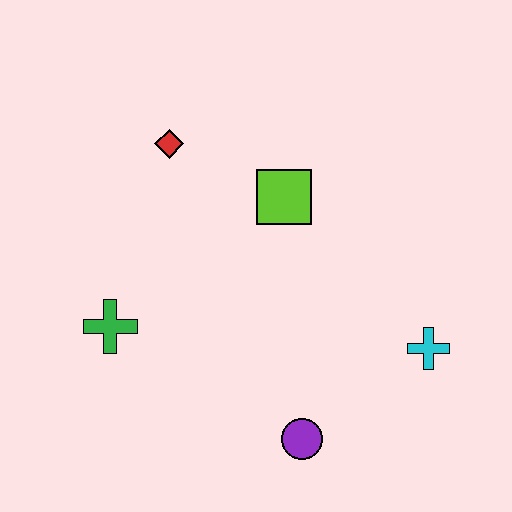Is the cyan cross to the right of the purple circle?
Yes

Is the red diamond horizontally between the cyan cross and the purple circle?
No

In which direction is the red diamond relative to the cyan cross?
The red diamond is to the left of the cyan cross.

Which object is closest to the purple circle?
The cyan cross is closest to the purple circle.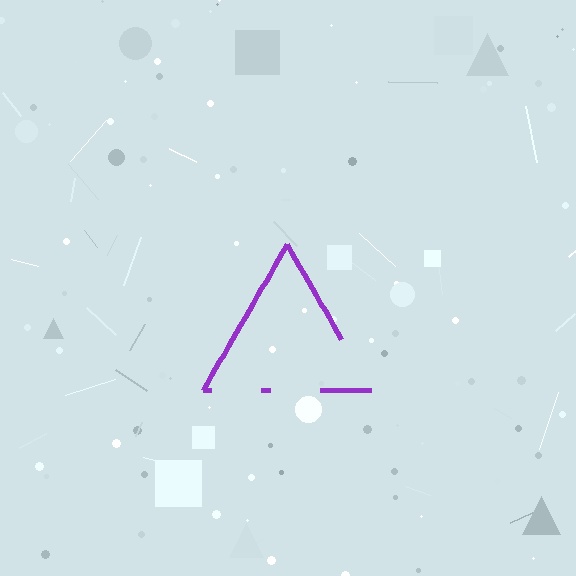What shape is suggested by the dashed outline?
The dashed outline suggests a triangle.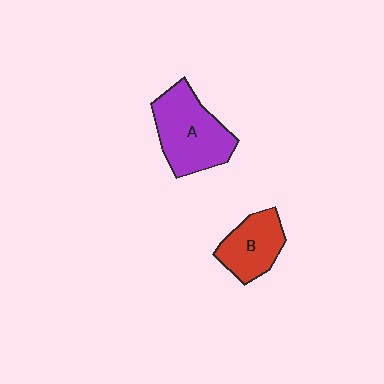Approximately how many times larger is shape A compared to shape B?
Approximately 1.5 times.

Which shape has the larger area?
Shape A (purple).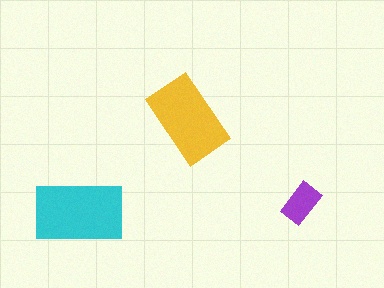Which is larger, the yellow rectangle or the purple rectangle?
The yellow one.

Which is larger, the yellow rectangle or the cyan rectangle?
The cyan one.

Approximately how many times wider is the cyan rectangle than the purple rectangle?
About 2 times wider.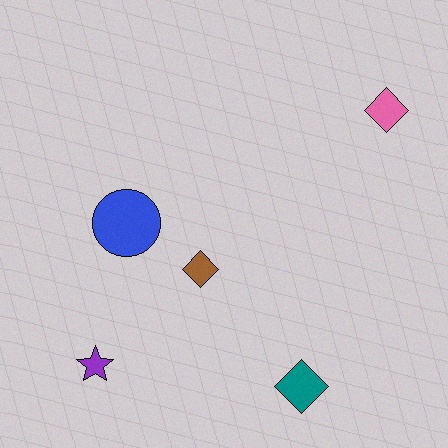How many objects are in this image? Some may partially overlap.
There are 5 objects.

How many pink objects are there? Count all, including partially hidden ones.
There is 1 pink object.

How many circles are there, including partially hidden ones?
There is 1 circle.